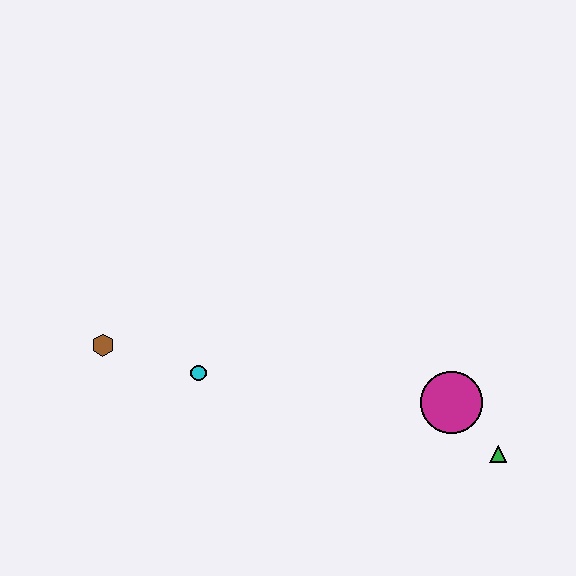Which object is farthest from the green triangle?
The brown hexagon is farthest from the green triangle.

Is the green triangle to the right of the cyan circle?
Yes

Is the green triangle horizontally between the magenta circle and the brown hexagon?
No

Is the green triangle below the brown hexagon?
Yes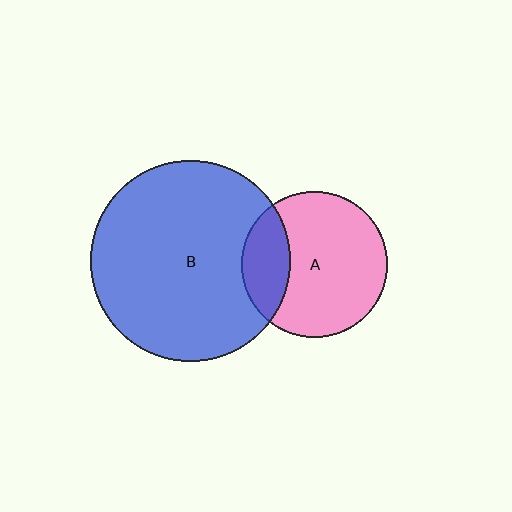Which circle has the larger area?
Circle B (blue).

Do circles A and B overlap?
Yes.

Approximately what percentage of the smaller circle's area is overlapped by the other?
Approximately 25%.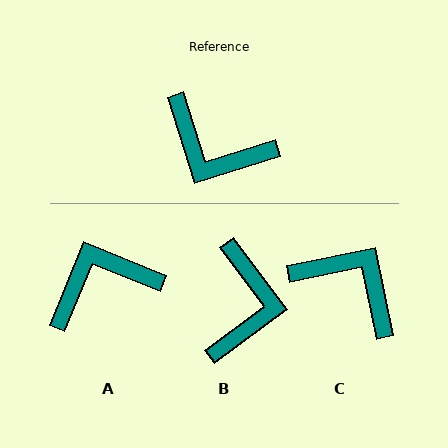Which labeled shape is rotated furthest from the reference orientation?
C, about 174 degrees away.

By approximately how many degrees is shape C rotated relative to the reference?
Approximately 174 degrees counter-clockwise.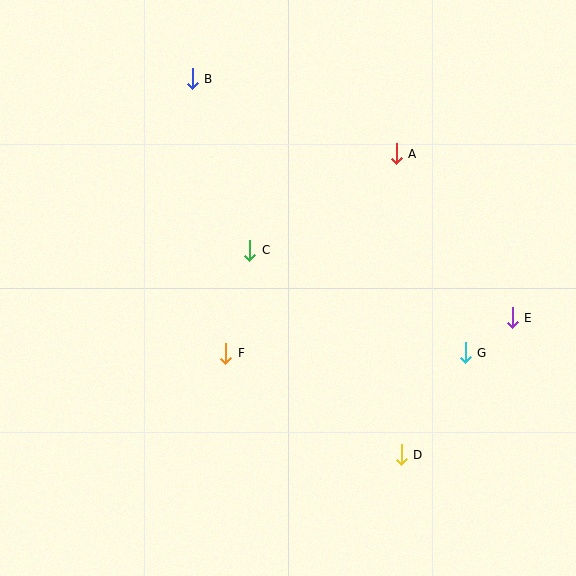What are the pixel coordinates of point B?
Point B is at (192, 79).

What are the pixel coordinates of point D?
Point D is at (401, 455).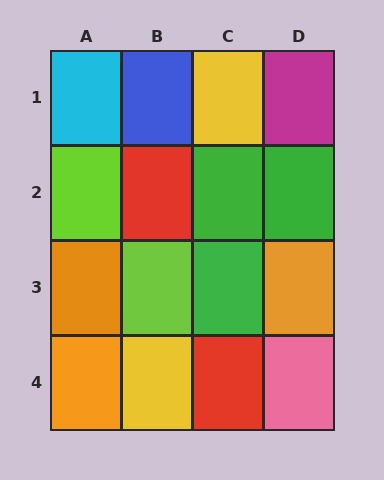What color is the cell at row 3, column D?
Orange.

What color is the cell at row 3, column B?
Lime.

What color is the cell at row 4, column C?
Red.